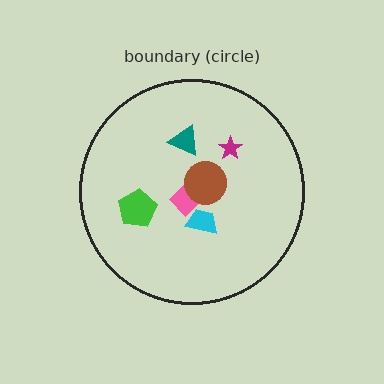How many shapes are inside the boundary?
6 inside, 0 outside.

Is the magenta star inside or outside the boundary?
Inside.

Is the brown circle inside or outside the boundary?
Inside.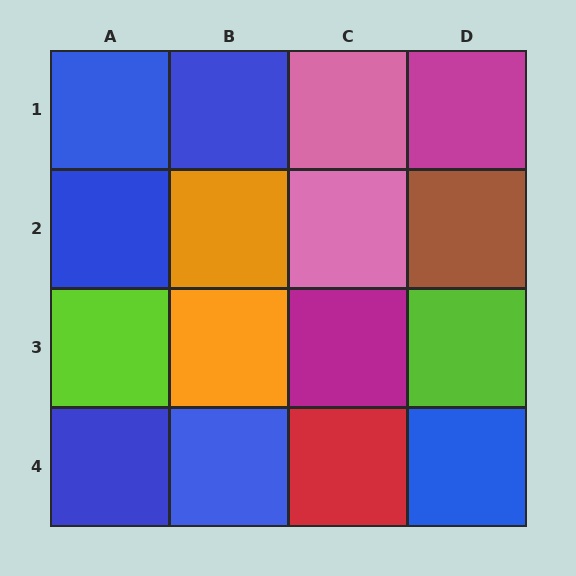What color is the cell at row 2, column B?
Orange.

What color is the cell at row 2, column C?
Pink.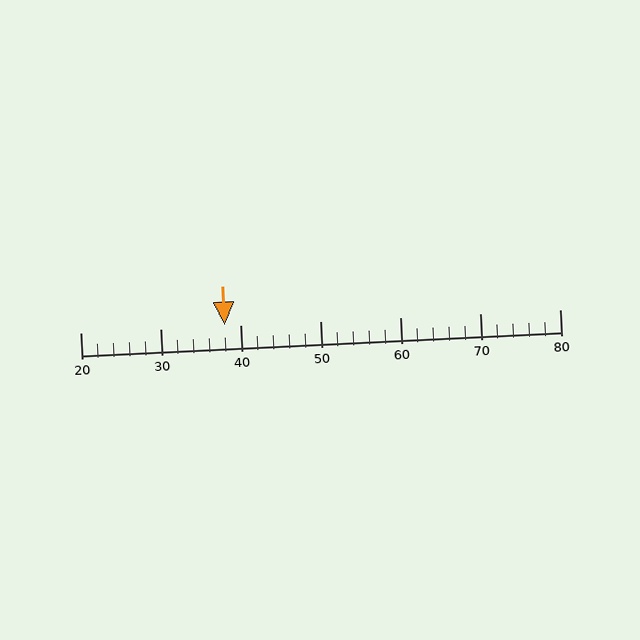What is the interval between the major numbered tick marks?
The major tick marks are spaced 10 units apart.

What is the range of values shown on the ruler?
The ruler shows values from 20 to 80.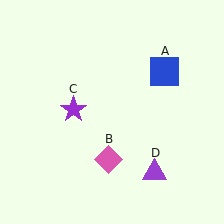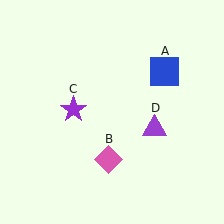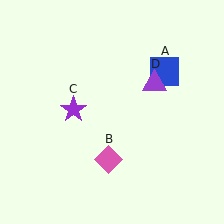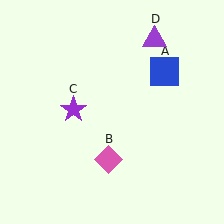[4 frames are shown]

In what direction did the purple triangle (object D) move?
The purple triangle (object D) moved up.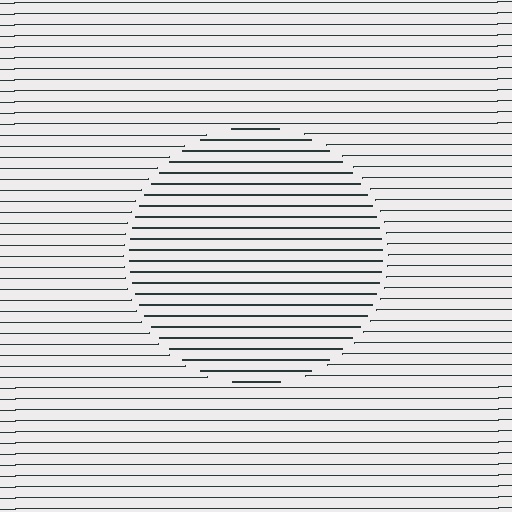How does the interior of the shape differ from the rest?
The interior of the shape contains the same grating, shifted by half a period — the contour is defined by the phase discontinuity where line-ends from the inner and outer gratings abut.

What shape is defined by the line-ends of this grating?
An illusory circle. The interior of the shape contains the same grating, shifted by half a period — the contour is defined by the phase discontinuity where line-ends from the inner and outer gratings abut.